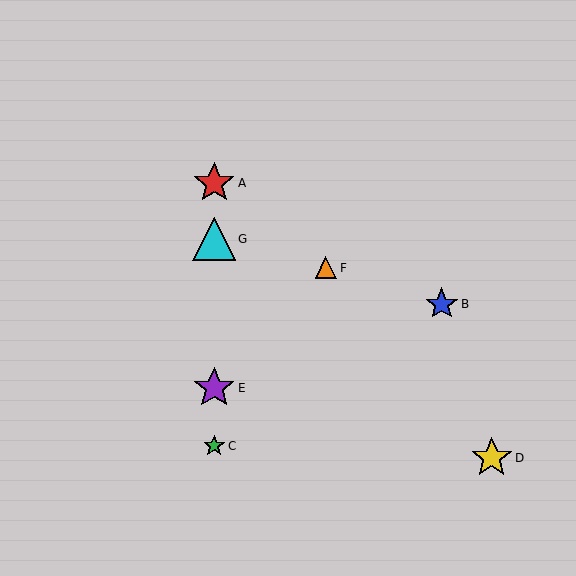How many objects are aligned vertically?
4 objects (A, C, E, G) are aligned vertically.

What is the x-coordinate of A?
Object A is at x≈214.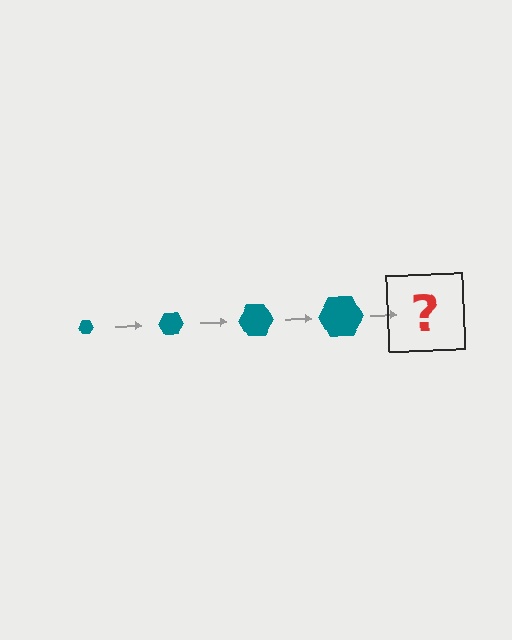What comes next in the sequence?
The next element should be a teal hexagon, larger than the previous one.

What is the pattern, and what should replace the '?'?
The pattern is that the hexagon gets progressively larger each step. The '?' should be a teal hexagon, larger than the previous one.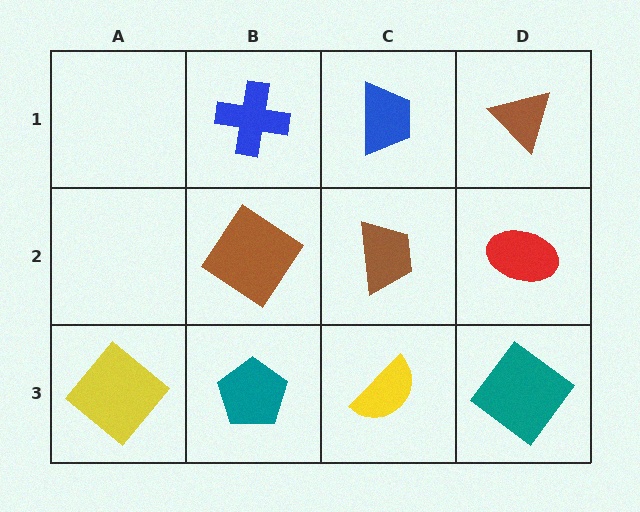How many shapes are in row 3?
4 shapes.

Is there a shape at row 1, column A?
No, that cell is empty.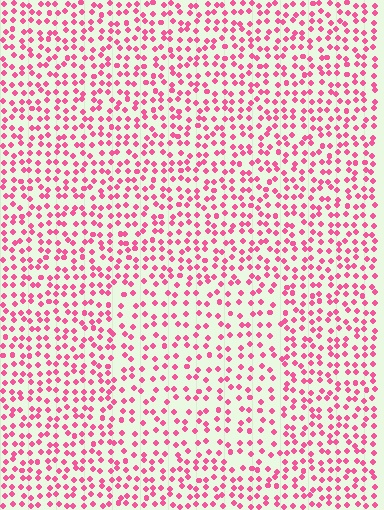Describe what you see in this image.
The image contains small pink elements arranged at two different densities. A rectangle-shaped region is visible where the elements are less densely packed than the surrounding area.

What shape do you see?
I see a rectangle.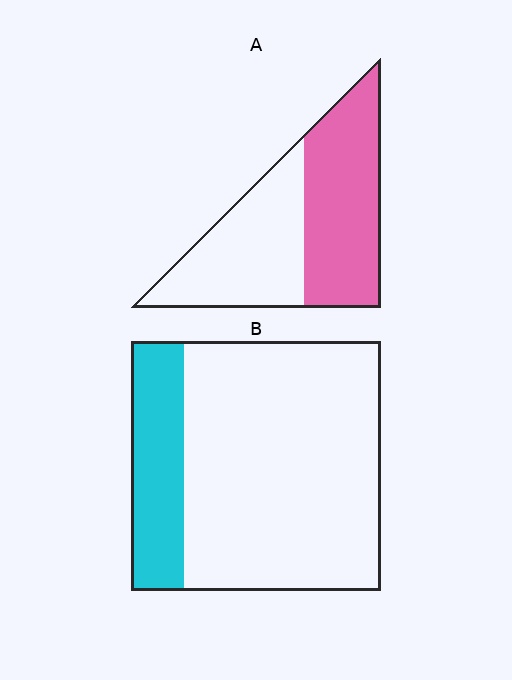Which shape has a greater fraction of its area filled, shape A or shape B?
Shape A.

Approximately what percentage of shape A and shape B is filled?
A is approximately 50% and B is approximately 20%.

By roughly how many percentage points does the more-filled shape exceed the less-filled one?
By roughly 30 percentage points (A over B).